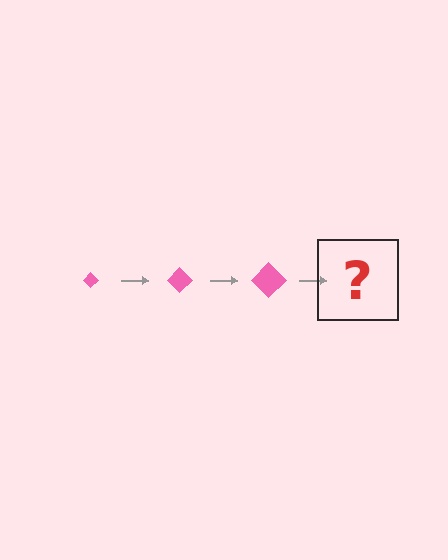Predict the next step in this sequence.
The next step is a pink diamond, larger than the previous one.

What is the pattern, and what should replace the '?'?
The pattern is that the diamond gets progressively larger each step. The '?' should be a pink diamond, larger than the previous one.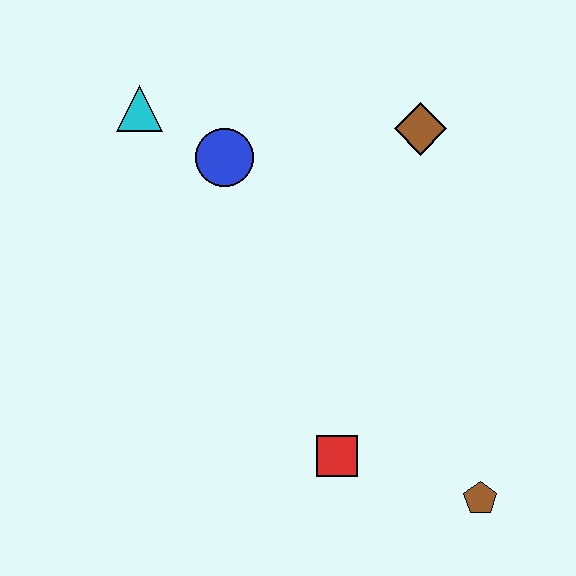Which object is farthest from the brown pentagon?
The cyan triangle is farthest from the brown pentagon.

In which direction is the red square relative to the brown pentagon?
The red square is to the left of the brown pentagon.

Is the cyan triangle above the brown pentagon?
Yes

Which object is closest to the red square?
The brown pentagon is closest to the red square.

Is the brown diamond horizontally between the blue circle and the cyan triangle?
No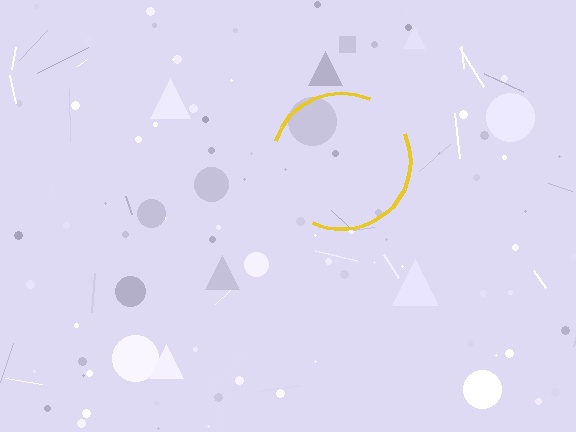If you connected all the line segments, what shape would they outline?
They would outline a circle.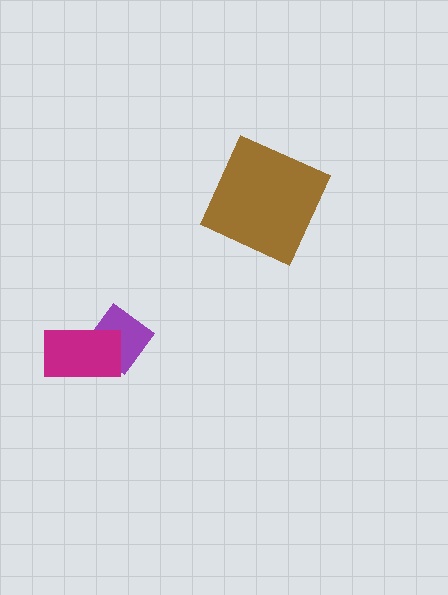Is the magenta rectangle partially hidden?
No, no other shape covers it.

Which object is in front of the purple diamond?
The magenta rectangle is in front of the purple diamond.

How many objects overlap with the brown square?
0 objects overlap with the brown square.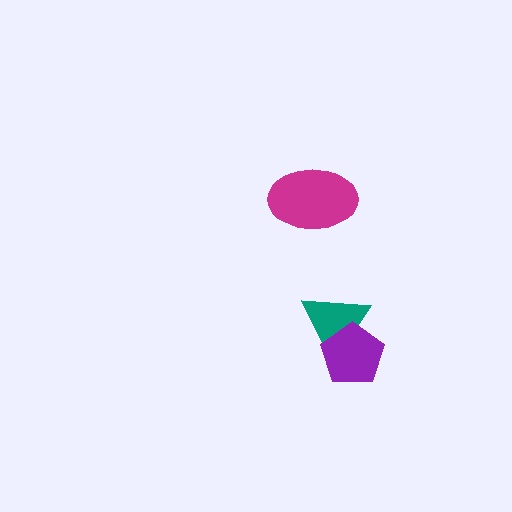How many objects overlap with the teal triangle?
1 object overlaps with the teal triangle.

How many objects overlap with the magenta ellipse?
0 objects overlap with the magenta ellipse.